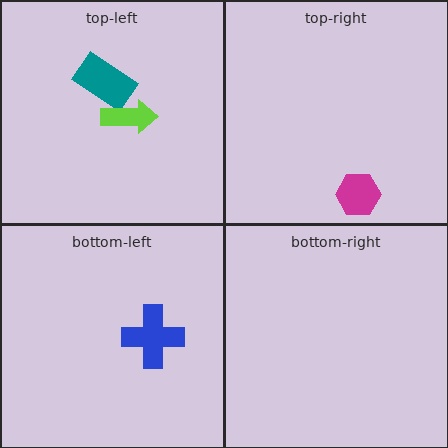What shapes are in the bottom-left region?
The blue cross.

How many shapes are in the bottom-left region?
1.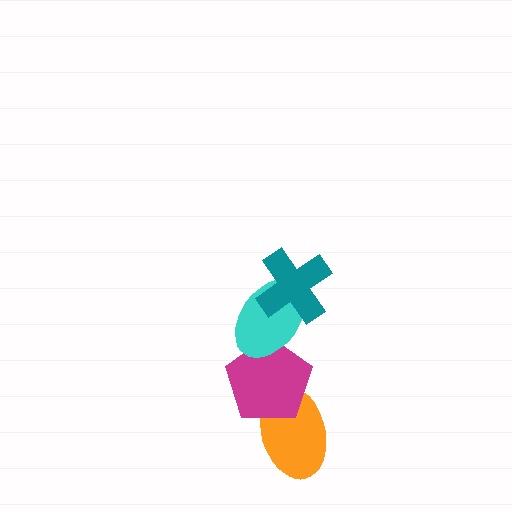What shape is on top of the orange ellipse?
The magenta pentagon is on top of the orange ellipse.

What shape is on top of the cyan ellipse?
The teal cross is on top of the cyan ellipse.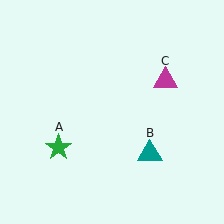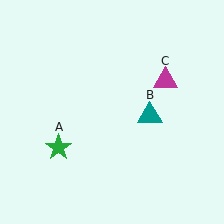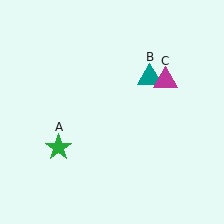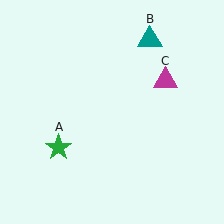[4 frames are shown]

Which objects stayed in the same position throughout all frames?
Green star (object A) and magenta triangle (object C) remained stationary.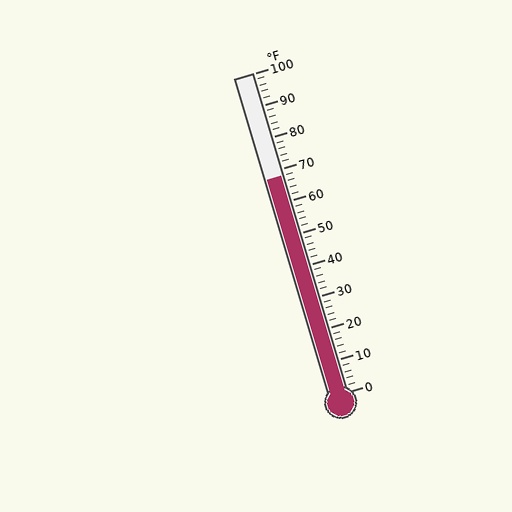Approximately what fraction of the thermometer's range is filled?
The thermometer is filled to approximately 70% of its range.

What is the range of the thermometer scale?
The thermometer scale ranges from 0°F to 100°F.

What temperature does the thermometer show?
The thermometer shows approximately 68°F.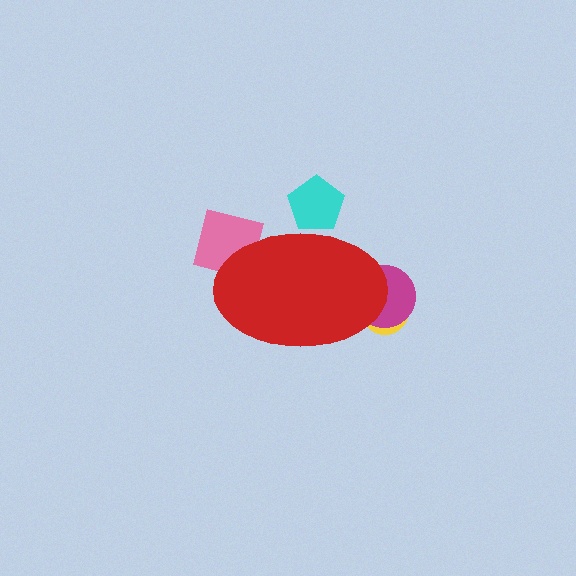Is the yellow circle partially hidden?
Yes, the yellow circle is partially hidden behind the red ellipse.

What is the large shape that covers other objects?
A red ellipse.